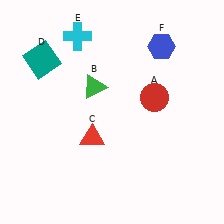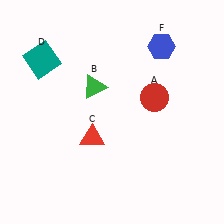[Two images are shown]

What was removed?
The cyan cross (E) was removed in Image 2.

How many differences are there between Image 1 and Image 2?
There is 1 difference between the two images.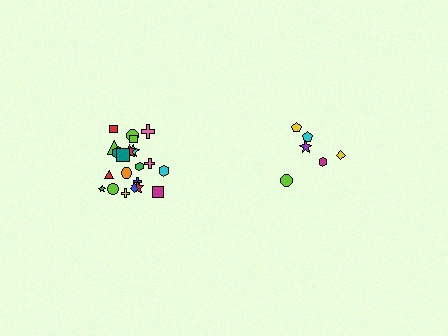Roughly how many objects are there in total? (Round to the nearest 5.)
Roughly 30 objects in total.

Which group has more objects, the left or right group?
The left group.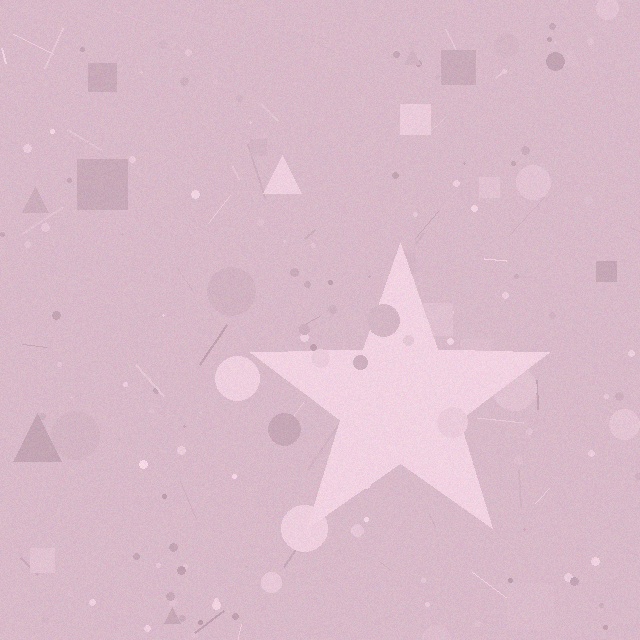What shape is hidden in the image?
A star is hidden in the image.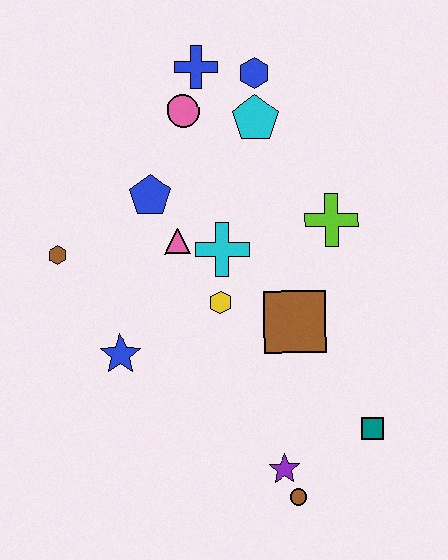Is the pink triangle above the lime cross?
No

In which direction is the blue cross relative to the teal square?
The blue cross is above the teal square.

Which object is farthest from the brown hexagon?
The teal square is farthest from the brown hexagon.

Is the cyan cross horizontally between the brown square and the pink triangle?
Yes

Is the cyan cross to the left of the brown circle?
Yes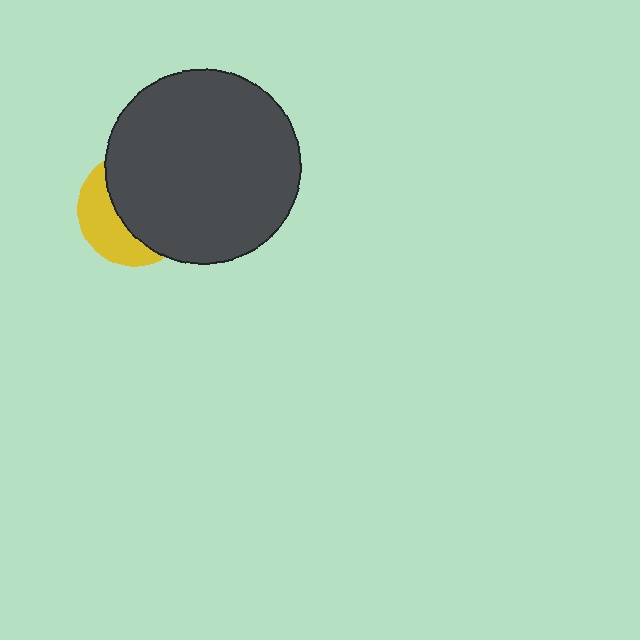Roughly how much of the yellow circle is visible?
A small part of it is visible (roughly 37%).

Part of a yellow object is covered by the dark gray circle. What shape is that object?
It is a circle.